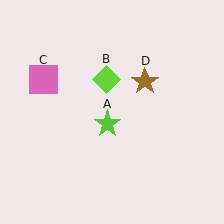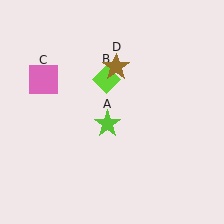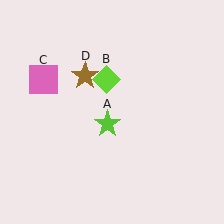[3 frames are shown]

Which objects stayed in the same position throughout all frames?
Lime star (object A) and lime diamond (object B) and pink square (object C) remained stationary.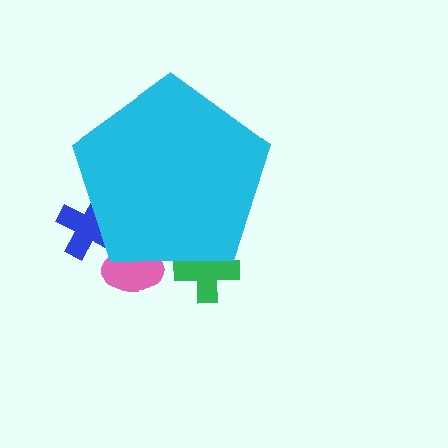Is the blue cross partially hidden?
Yes, the blue cross is partially hidden behind the cyan pentagon.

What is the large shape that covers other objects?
A cyan pentagon.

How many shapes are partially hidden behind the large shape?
3 shapes are partially hidden.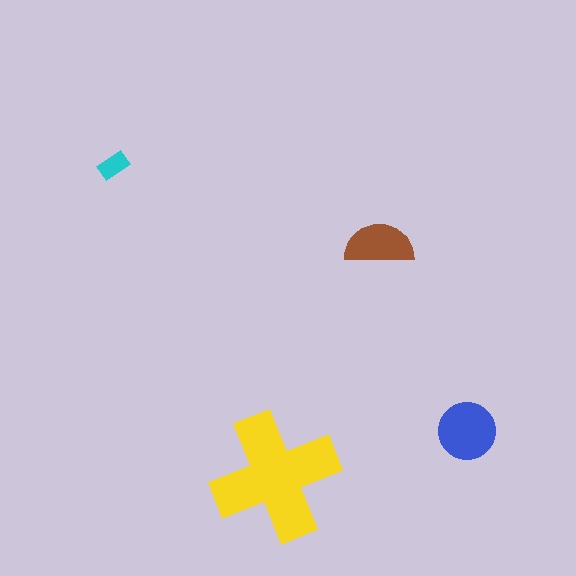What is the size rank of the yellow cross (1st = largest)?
1st.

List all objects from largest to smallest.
The yellow cross, the blue circle, the brown semicircle, the cyan rectangle.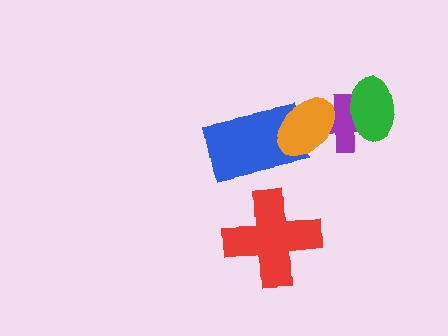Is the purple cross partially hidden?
Yes, it is partially covered by another shape.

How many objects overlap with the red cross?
0 objects overlap with the red cross.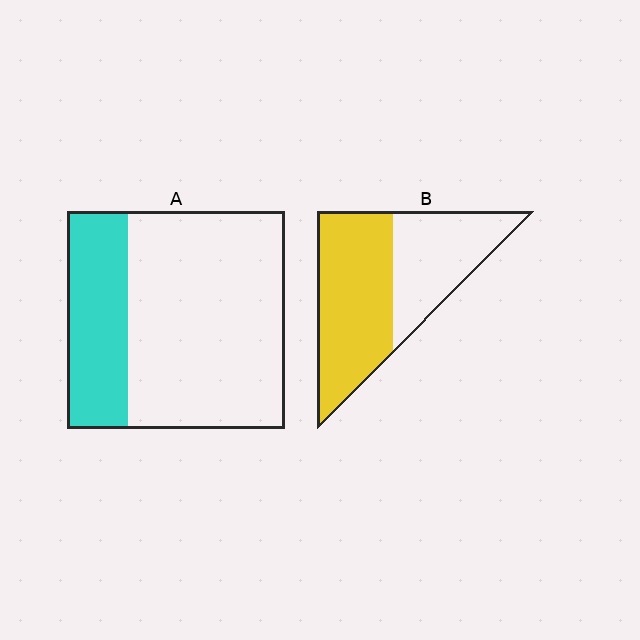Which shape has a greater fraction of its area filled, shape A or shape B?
Shape B.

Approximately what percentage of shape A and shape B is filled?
A is approximately 30% and B is approximately 60%.